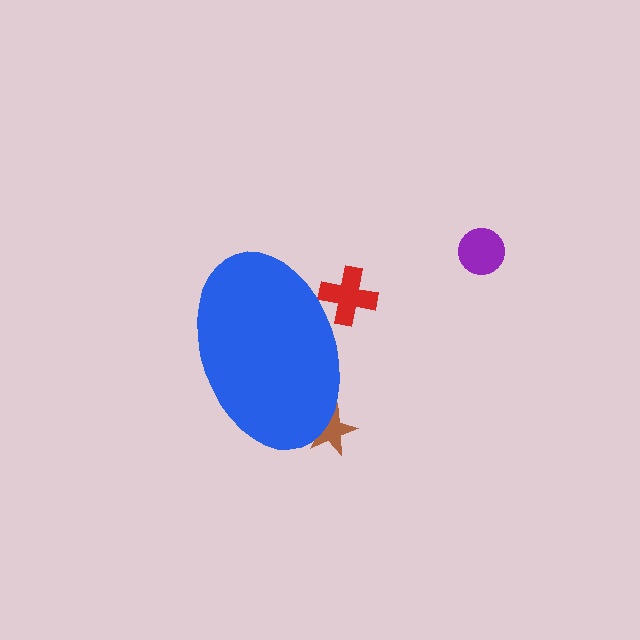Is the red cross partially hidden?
Yes, the red cross is partially hidden behind the blue ellipse.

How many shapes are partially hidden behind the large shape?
2 shapes are partially hidden.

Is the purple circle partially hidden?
No, the purple circle is fully visible.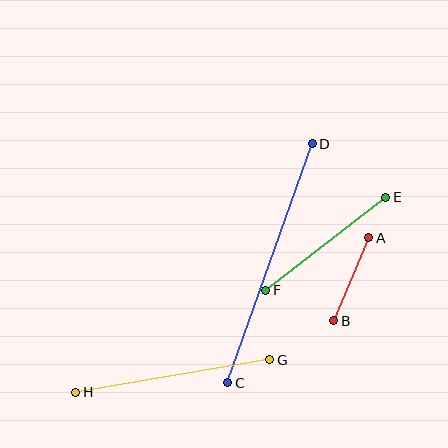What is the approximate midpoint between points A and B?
The midpoint is at approximately (351, 279) pixels.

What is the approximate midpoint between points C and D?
The midpoint is at approximately (270, 263) pixels.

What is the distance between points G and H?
The distance is approximately 197 pixels.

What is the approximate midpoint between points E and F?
The midpoint is at approximately (326, 244) pixels.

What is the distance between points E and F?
The distance is approximately 152 pixels.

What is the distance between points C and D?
The distance is approximately 254 pixels.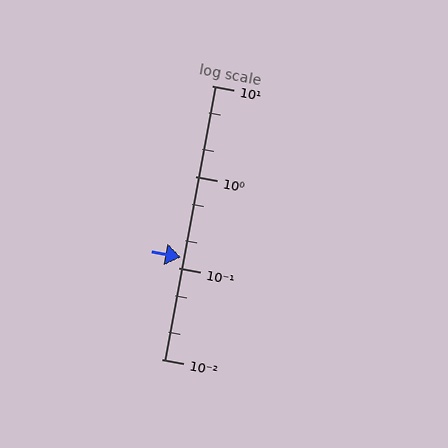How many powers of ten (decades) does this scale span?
The scale spans 3 decades, from 0.01 to 10.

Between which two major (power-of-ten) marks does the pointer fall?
The pointer is between 0.1 and 1.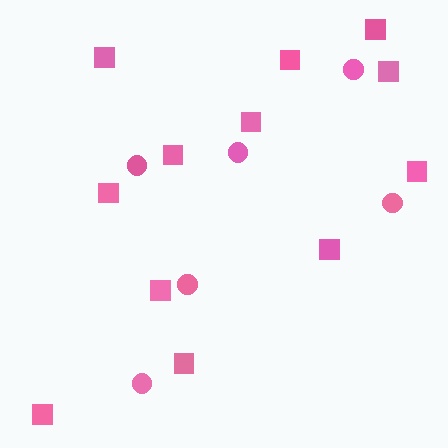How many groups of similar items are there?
There are 2 groups: one group of circles (6) and one group of squares (12).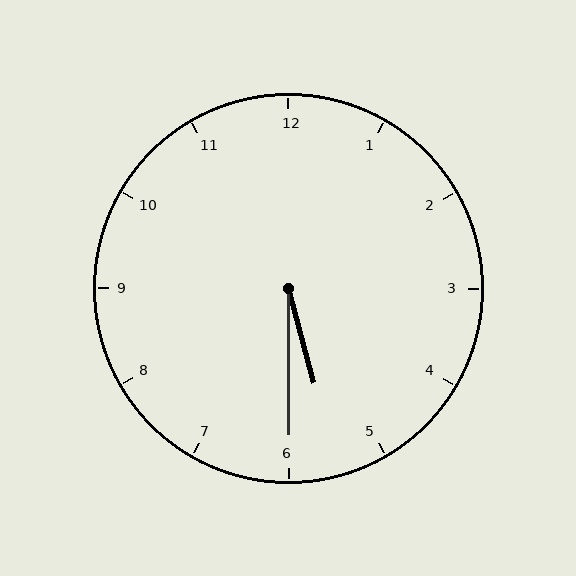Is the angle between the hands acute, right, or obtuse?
It is acute.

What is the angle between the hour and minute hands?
Approximately 15 degrees.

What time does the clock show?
5:30.